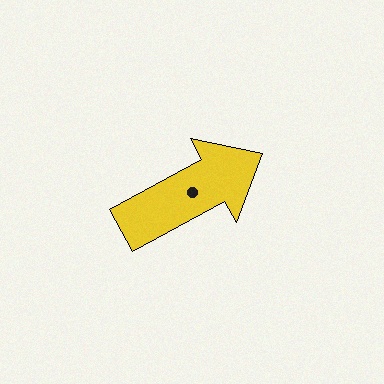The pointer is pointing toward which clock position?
Roughly 2 o'clock.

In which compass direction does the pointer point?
Northeast.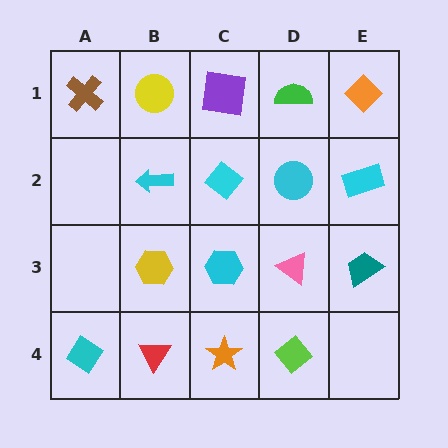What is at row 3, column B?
A yellow hexagon.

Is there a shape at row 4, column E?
No, that cell is empty.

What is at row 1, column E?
An orange diamond.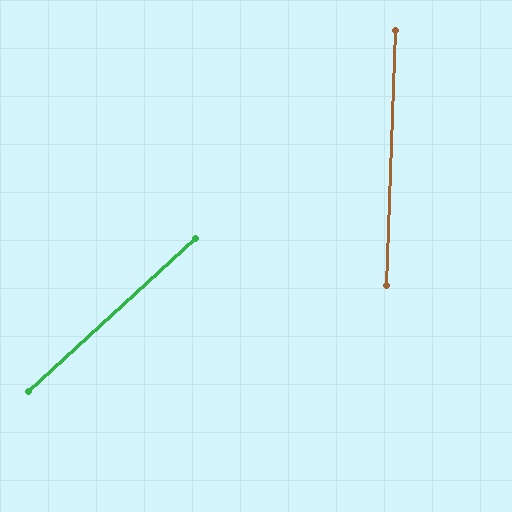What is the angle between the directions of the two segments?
Approximately 45 degrees.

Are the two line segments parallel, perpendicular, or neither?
Neither parallel nor perpendicular — they differ by about 45°.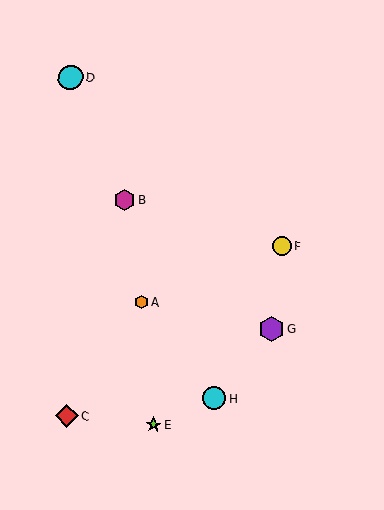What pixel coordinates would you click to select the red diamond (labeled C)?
Click at (66, 416) to select the red diamond C.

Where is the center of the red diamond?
The center of the red diamond is at (66, 416).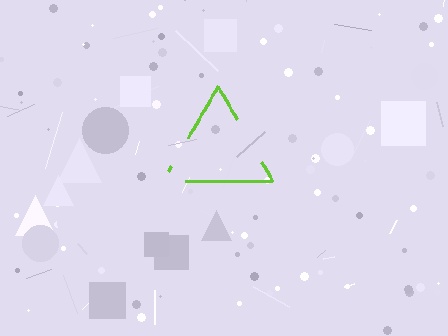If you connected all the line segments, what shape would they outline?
They would outline a triangle.